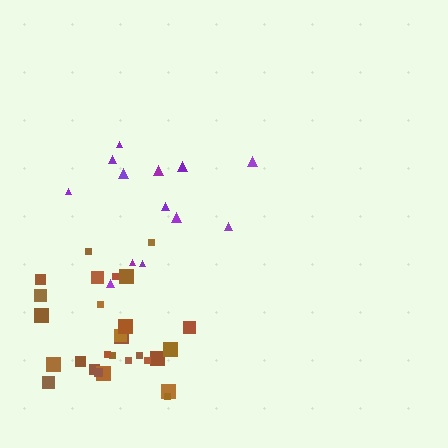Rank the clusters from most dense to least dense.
brown, purple.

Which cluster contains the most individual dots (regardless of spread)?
Brown (28).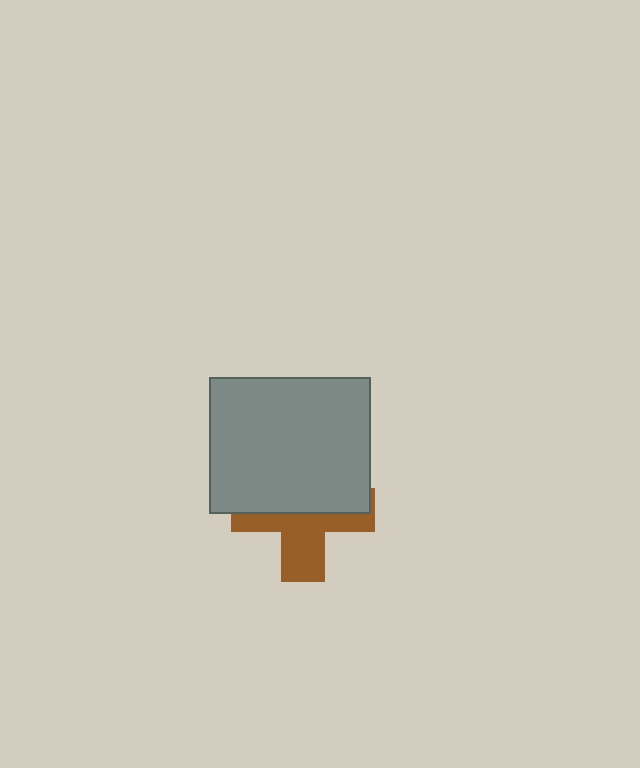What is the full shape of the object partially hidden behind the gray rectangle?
The partially hidden object is a brown cross.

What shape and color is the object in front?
The object in front is a gray rectangle.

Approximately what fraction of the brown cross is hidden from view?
Roughly 54% of the brown cross is hidden behind the gray rectangle.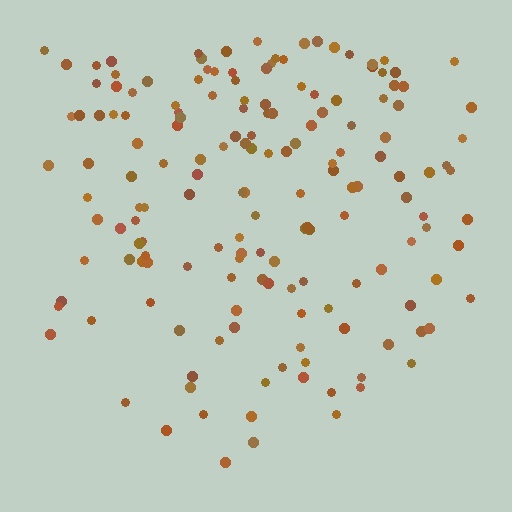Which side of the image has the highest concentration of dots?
The top.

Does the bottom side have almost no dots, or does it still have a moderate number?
Still a moderate number, just noticeably fewer than the top.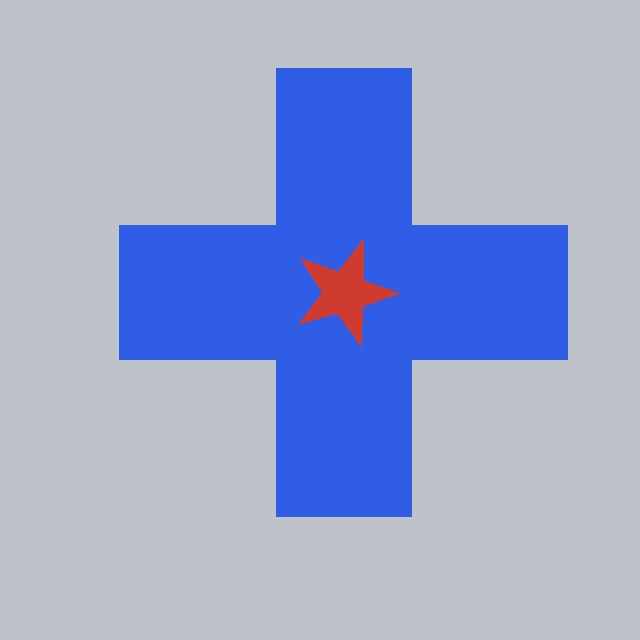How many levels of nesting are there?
2.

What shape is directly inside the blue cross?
The red star.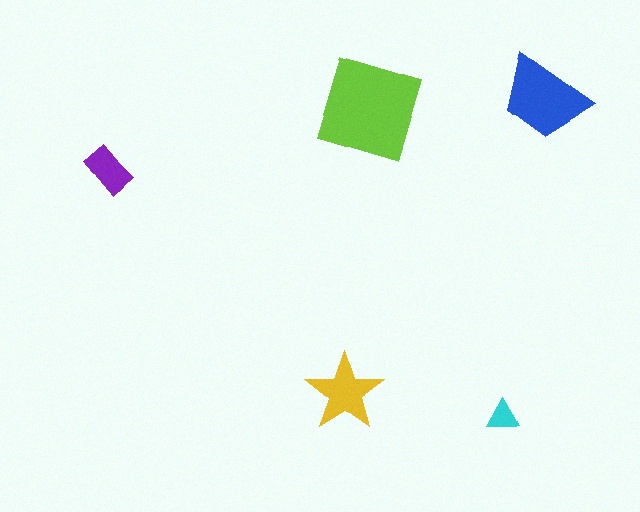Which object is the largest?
The lime square.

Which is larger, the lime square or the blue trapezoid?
The lime square.